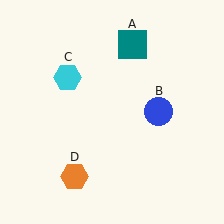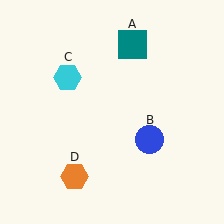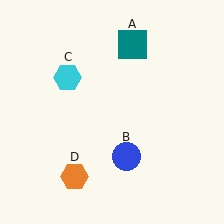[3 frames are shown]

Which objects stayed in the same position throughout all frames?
Teal square (object A) and cyan hexagon (object C) and orange hexagon (object D) remained stationary.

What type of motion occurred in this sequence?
The blue circle (object B) rotated clockwise around the center of the scene.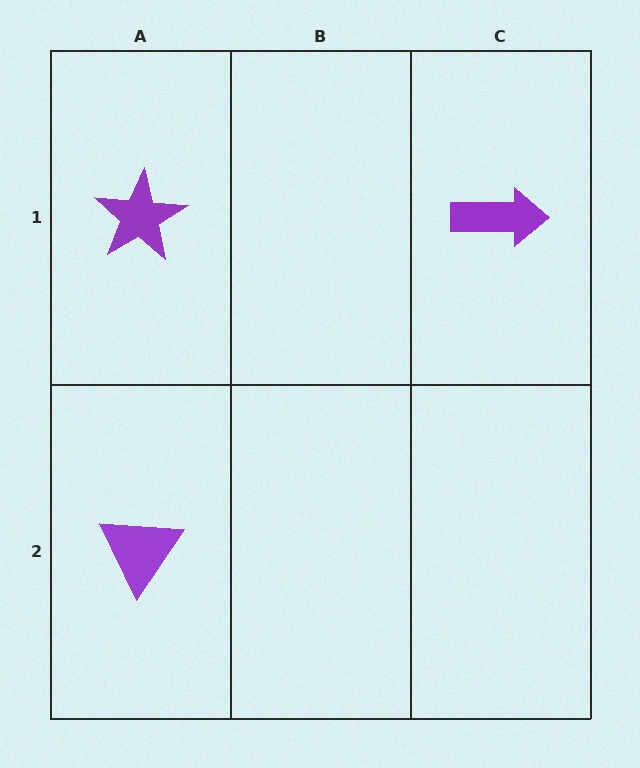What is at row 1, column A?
A purple star.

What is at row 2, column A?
A purple triangle.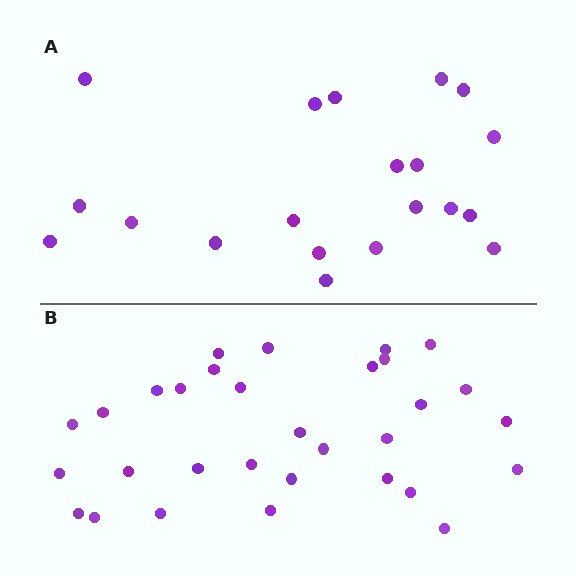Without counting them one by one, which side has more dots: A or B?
Region B (the bottom region) has more dots.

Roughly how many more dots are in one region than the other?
Region B has roughly 12 or so more dots than region A.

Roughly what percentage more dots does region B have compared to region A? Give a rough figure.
About 55% more.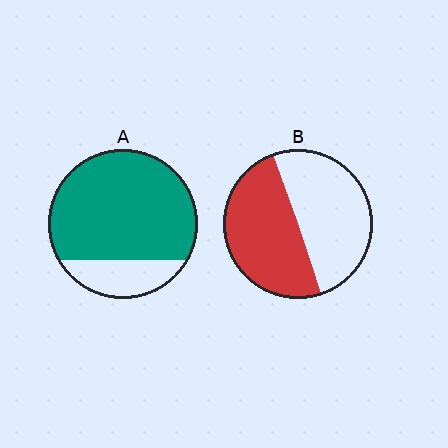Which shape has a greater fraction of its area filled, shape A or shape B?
Shape A.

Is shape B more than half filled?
Roughly half.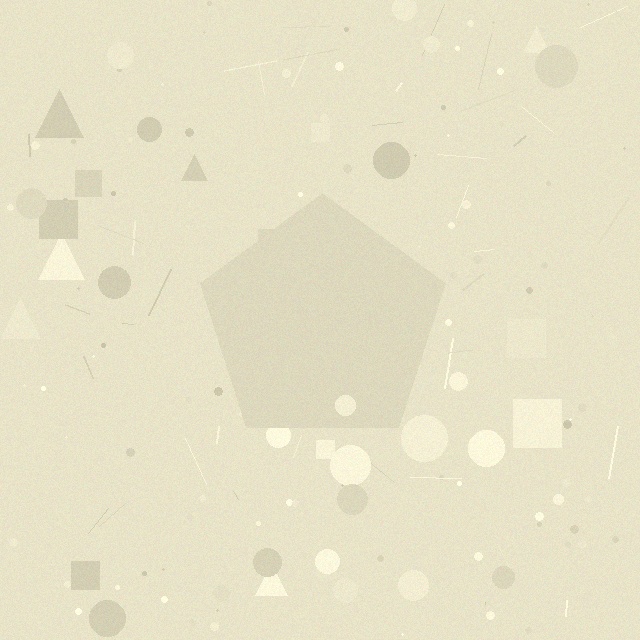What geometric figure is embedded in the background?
A pentagon is embedded in the background.